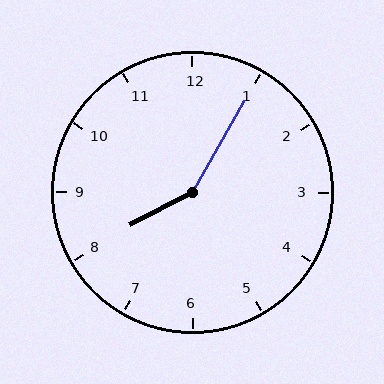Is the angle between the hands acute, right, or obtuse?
It is obtuse.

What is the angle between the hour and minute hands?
Approximately 148 degrees.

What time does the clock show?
8:05.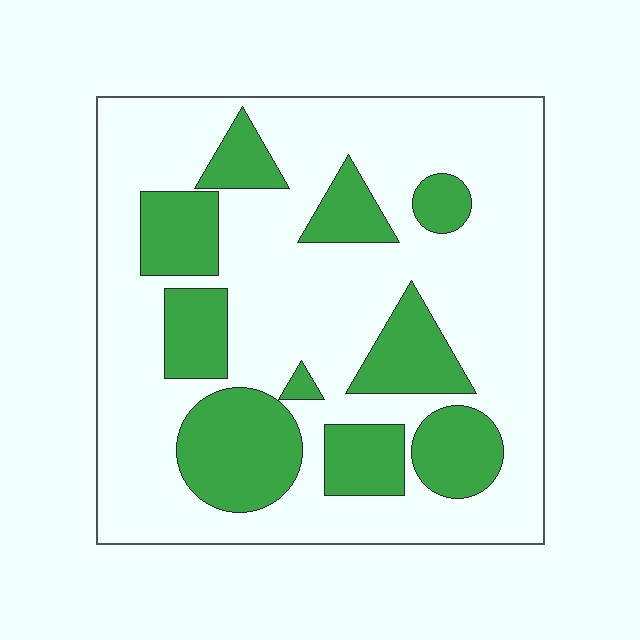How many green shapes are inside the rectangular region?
10.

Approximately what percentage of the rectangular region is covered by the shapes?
Approximately 30%.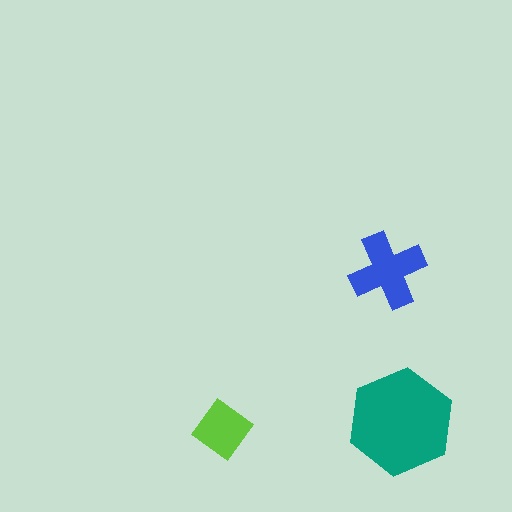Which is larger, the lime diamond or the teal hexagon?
The teal hexagon.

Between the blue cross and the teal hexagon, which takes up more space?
The teal hexagon.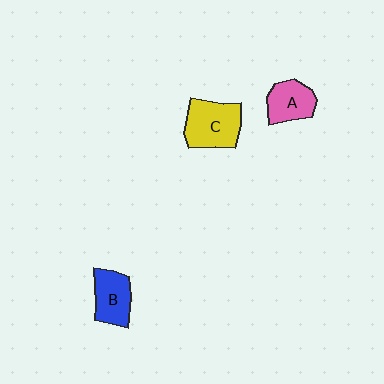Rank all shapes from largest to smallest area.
From largest to smallest: C (yellow), B (blue), A (pink).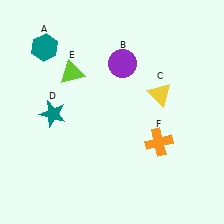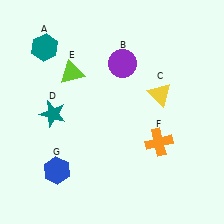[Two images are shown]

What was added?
A blue hexagon (G) was added in Image 2.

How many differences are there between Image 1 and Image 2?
There is 1 difference between the two images.